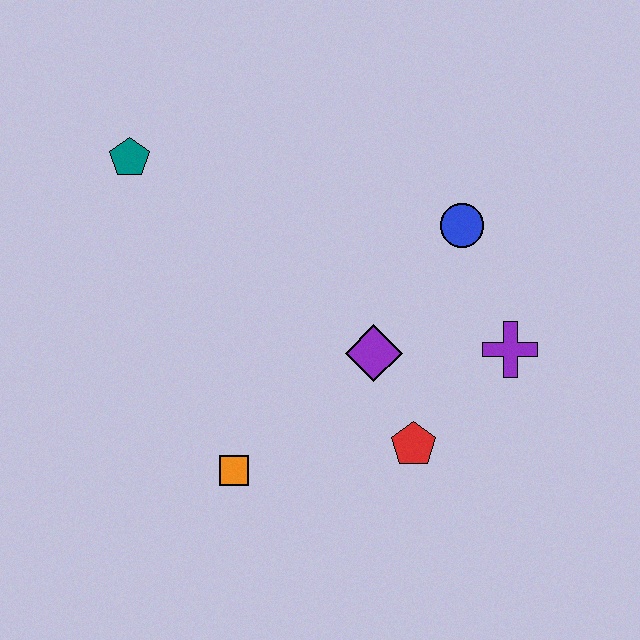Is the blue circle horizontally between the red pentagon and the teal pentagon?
No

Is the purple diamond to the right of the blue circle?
No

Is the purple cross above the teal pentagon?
No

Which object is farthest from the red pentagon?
The teal pentagon is farthest from the red pentagon.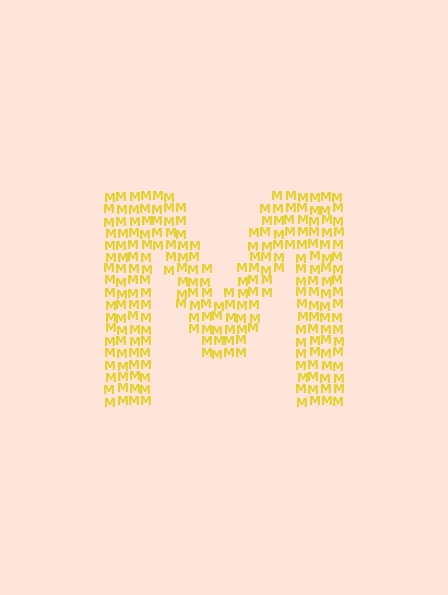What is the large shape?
The large shape is the letter M.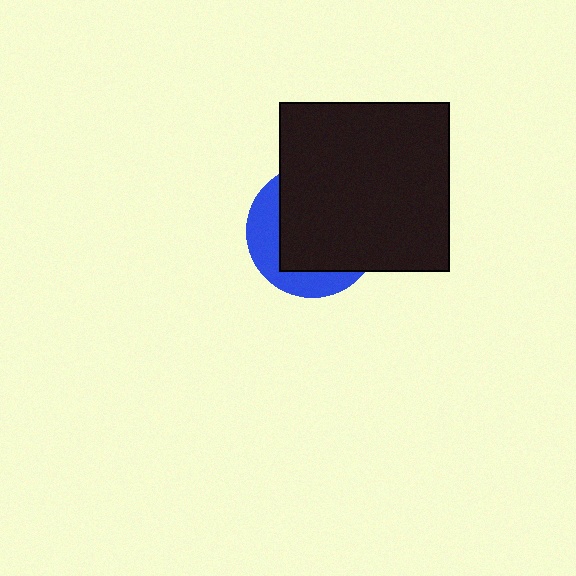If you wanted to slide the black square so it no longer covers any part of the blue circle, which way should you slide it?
Slide it toward the upper-right — that is the most direct way to separate the two shapes.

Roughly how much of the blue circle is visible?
A small part of it is visible (roughly 32%).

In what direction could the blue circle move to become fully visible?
The blue circle could move toward the lower-left. That would shift it out from behind the black square entirely.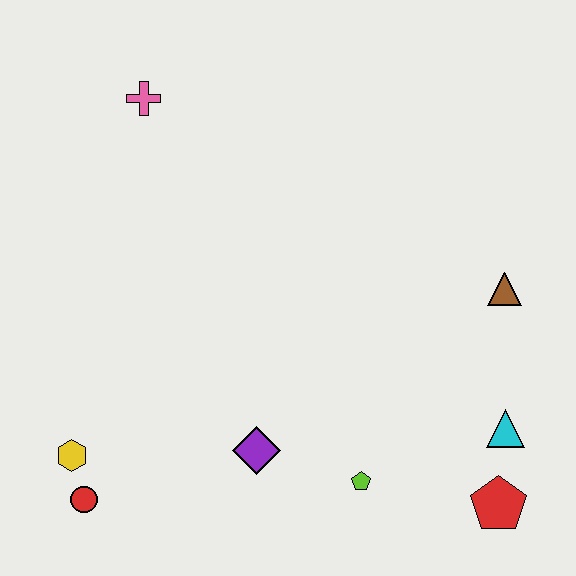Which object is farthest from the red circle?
The brown triangle is farthest from the red circle.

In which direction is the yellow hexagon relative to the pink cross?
The yellow hexagon is below the pink cross.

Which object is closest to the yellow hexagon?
The red circle is closest to the yellow hexagon.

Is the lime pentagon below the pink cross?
Yes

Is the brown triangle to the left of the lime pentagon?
No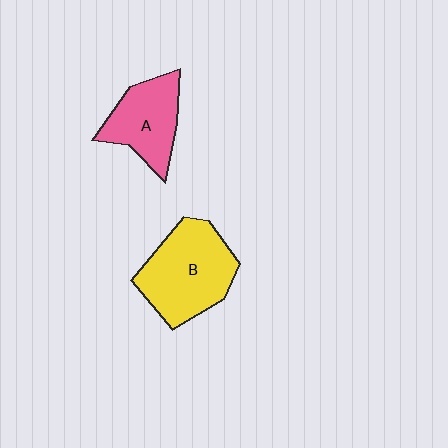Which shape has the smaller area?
Shape A (pink).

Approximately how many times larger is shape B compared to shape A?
Approximately 1.4 times.